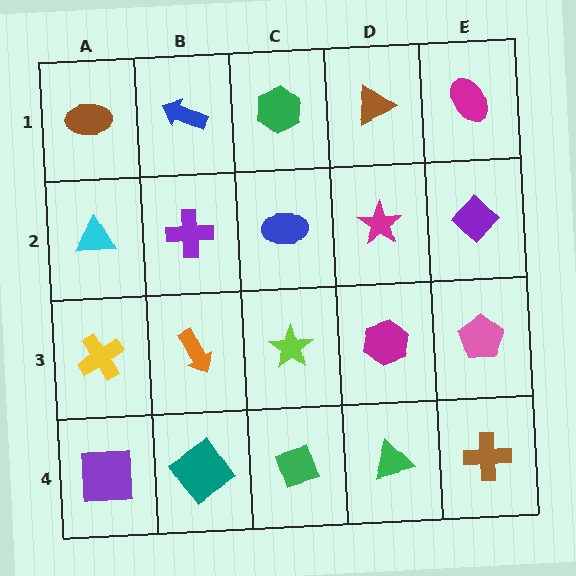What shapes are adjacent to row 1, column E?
A purple diamond (row 2, column E), a brown triangle (row 1, column D).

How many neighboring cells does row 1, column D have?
3.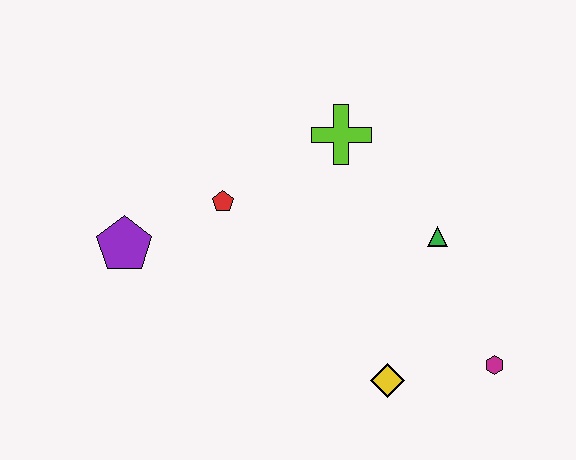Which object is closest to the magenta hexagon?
The yellow diamond is closest to the magenta hexagon.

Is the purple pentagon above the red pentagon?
No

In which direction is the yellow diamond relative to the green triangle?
The yellow diamond is below the green triangle.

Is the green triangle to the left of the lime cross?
No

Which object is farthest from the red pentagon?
The magenta hexagon is farthest from the red pentagon.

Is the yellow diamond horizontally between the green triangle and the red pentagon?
Yes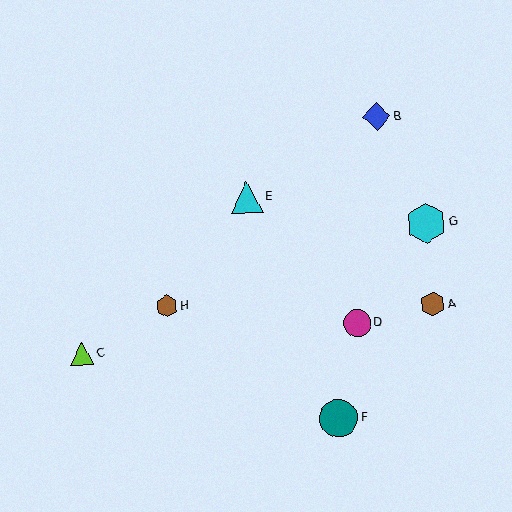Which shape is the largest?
The cyan hexagon (labeled G) is the largest.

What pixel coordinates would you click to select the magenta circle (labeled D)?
Click at (357, 323) to select the magenta circle D.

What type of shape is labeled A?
Shape A is a brown hexagon.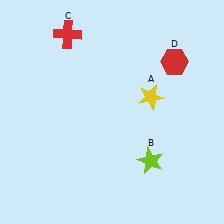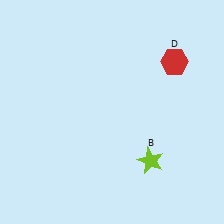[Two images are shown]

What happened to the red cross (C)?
The red cross (C) was removed in Image 2. It was in the top-left area of Image 1.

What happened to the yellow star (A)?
The yellow star (A) was removed in Image 2. It was in the top-right area of Image 1.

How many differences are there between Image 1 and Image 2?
There are 2 differences between the two images.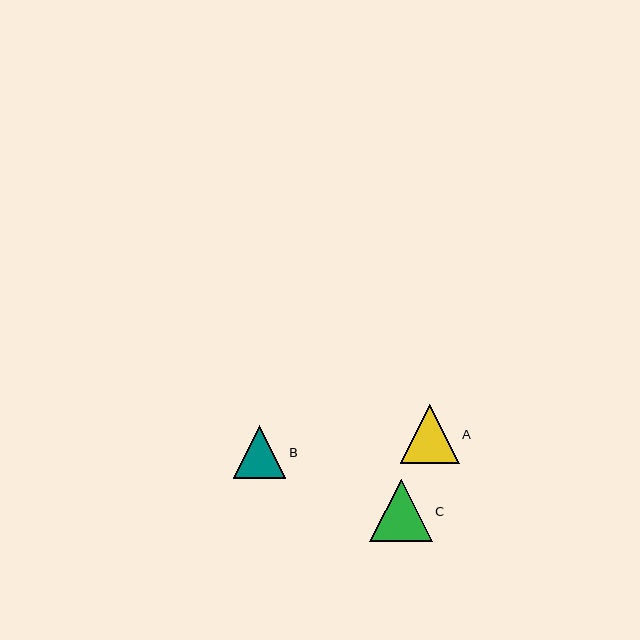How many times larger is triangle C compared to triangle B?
Triangle C is approximately 1.2 times the size of triangle B.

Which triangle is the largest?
Triangle C is the largest with a size of approximately 62 pixels.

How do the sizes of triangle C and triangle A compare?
Triangle C and triangle A are approximately the same size.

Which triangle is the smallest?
Triangle B is the smallest with a size of approximately 52 pixels.